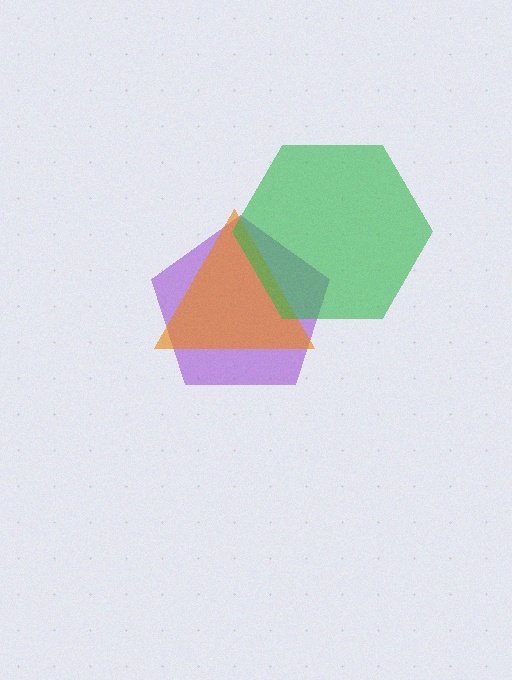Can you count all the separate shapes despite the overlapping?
Yes, there are 3 separate shapes.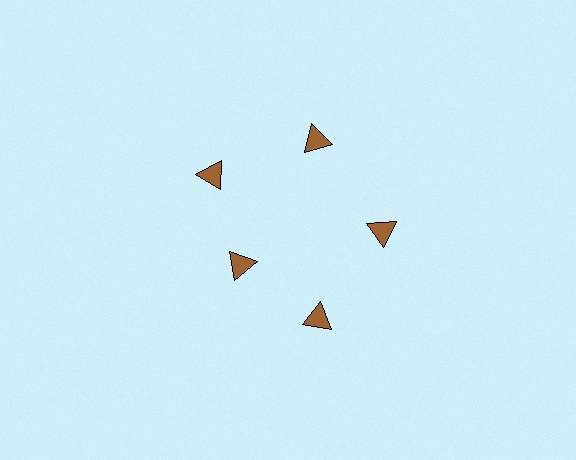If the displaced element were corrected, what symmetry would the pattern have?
It would have 5-fold rotational symmetry — the pattern would map onto itself every 72 degrees.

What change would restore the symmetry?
The symmetry would be restored by moving it outward, back onto the ring so that all 5 triangles sit at equal angles and equal distance from the center.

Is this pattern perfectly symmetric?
No. The 5 brown triangles are arranged in a ring, but one element near the 8 o'clock position is pulled inward toward the center, breaking the 5-fold rotational symmetry.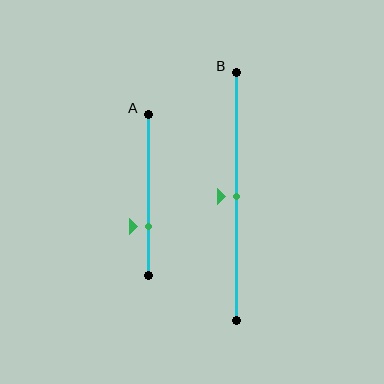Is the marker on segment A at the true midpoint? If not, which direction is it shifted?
No, the marker on segment A is shifted downward by about 20% of the segment length.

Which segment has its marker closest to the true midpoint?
Segment B has its marker closest to the true midpoint.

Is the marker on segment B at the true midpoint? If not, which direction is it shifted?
Yes, the marker on segment B is at the true midpoint.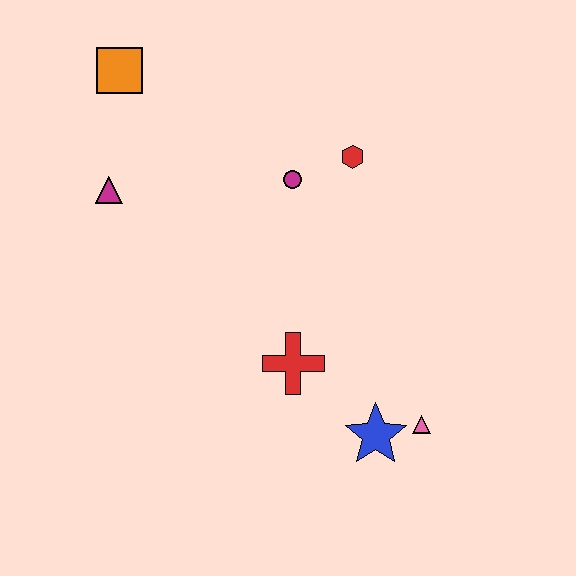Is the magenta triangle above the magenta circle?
No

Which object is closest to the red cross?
The blue star is closest to the red cross.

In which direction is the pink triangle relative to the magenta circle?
The pink triangle is below the magenta circle.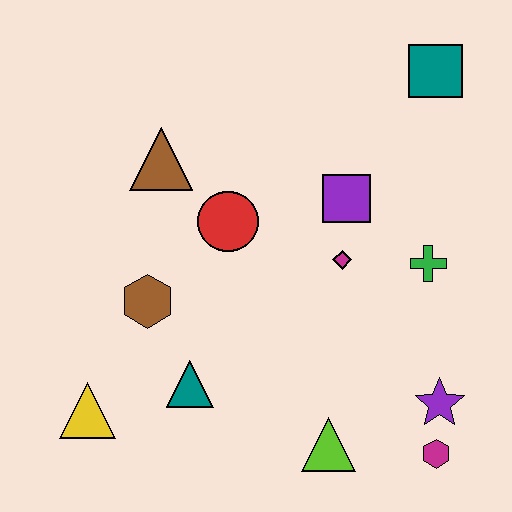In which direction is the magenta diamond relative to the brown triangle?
The magenta diamond is to the right of the brown triangle.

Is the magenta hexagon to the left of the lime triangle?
No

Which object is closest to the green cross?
The magenta diamond is closest to the green cross.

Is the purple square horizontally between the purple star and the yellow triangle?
Yes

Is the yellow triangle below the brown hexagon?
Yes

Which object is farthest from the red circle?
The magenta hexagon is farthest from the red circle.